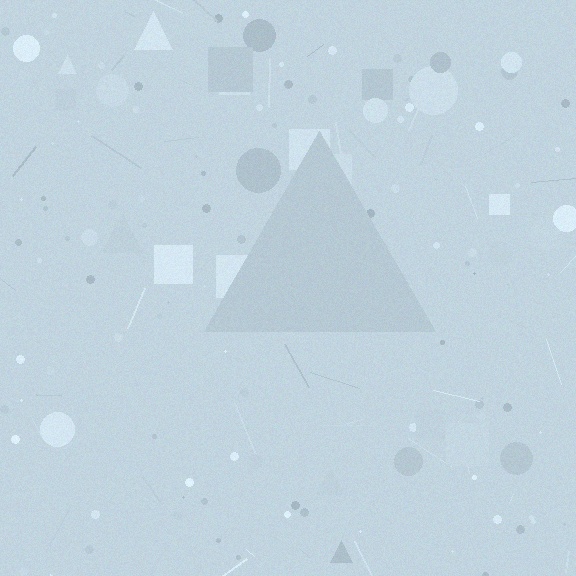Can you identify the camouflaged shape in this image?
The camouflaged shape is a triangle.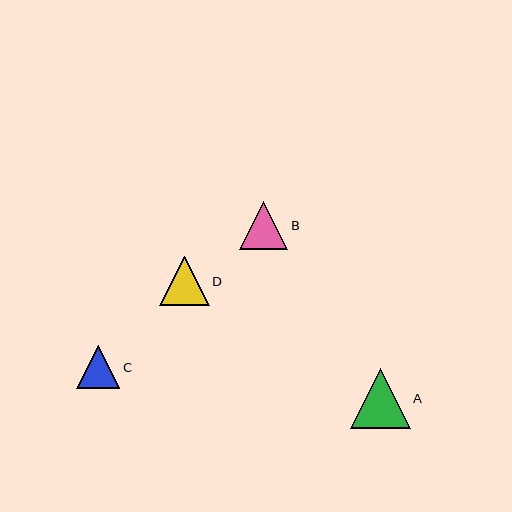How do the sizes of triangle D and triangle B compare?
Triangle D and triangle B are approximately the same size.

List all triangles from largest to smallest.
From largest to smallest: A, D, B, C.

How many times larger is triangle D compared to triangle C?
Triangle D is approximately 1.1 times the size of triangle C.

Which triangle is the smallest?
Triangle C is the smallest with a size of approximately 43 pixels.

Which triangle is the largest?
Triangle A is the largest with a size of approximately 60 pixels.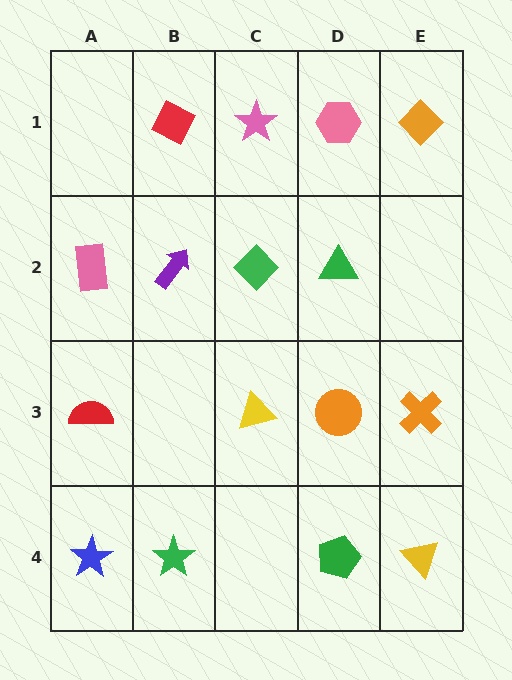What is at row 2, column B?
A purple arrow.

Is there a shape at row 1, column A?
No, that cell is empty.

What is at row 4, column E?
A yellow triangle.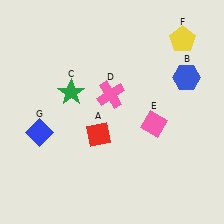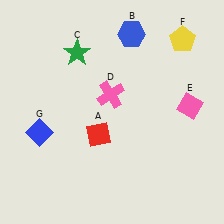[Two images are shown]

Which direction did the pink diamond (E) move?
The pink diamond (E) moved right.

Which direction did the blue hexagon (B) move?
The blue hexagon (B) moved left.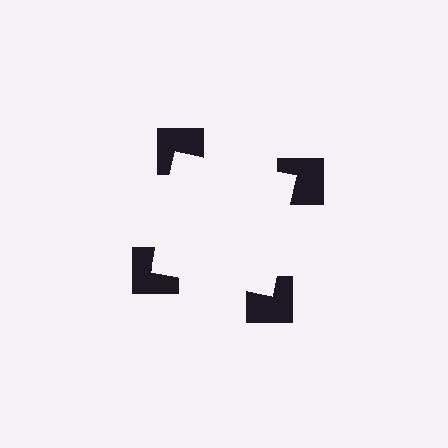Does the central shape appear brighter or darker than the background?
It typically appears slightly brighter than the background, even though no actual brightness change is drawn.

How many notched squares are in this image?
There are 4 — one at each vertex of the illusory square.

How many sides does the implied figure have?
4 sides.